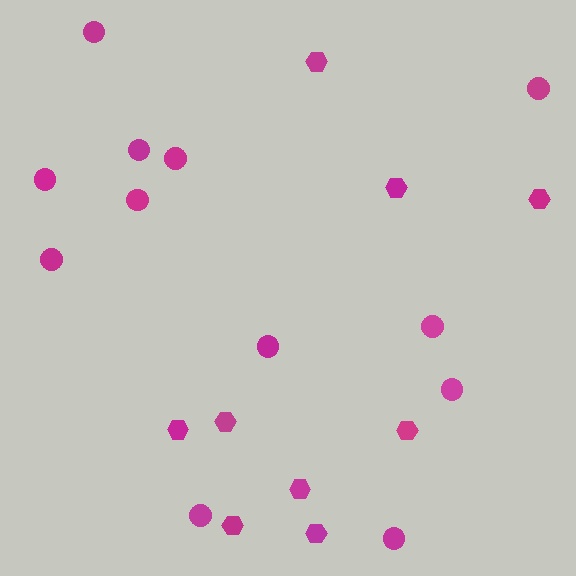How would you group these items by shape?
There are 2 groups: one group of circles (12) and one group of hexagons (9).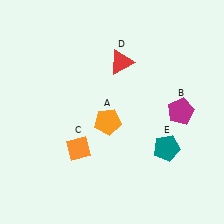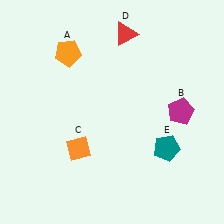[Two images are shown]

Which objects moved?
The objects that moved are: the orange pentagon (A), the red triangle (D).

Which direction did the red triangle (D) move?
The red triangle (D) moved up.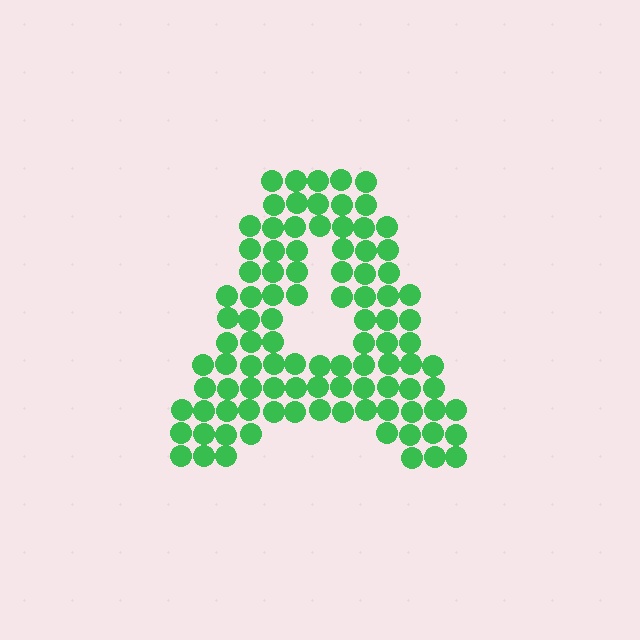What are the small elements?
The small elements are circles.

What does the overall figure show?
The overall figure shows the letter A.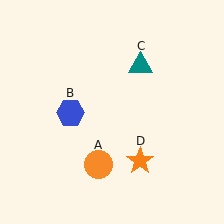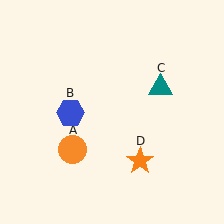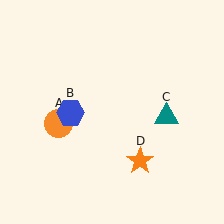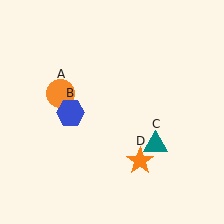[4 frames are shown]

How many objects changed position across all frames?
2 objects changed position: orange circle (object A), teal triangle (object C).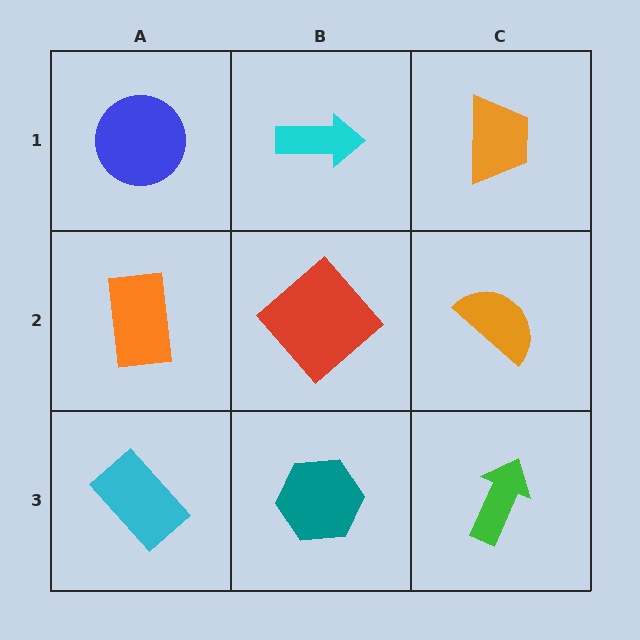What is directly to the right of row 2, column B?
An orange semicircle.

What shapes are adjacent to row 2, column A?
A blue circle (row 1, column A), a cyan rectangle (row 3, column A), a red diamond (row 2, column B).